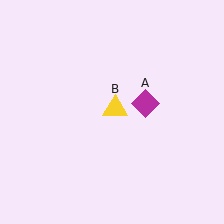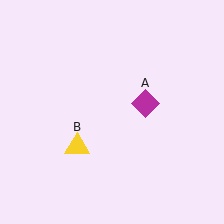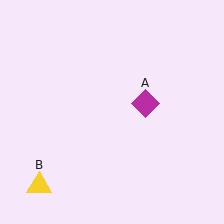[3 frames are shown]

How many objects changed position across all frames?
1 object changed position: yellow triangle (object B).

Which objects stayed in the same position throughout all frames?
Magenta diamond (object A) remained stationary.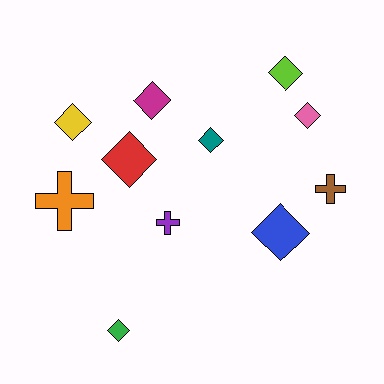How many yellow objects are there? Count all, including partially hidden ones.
There is 1 yellow object.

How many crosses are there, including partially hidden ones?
There are 3 crosses.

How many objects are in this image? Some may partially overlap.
There are 11 objects.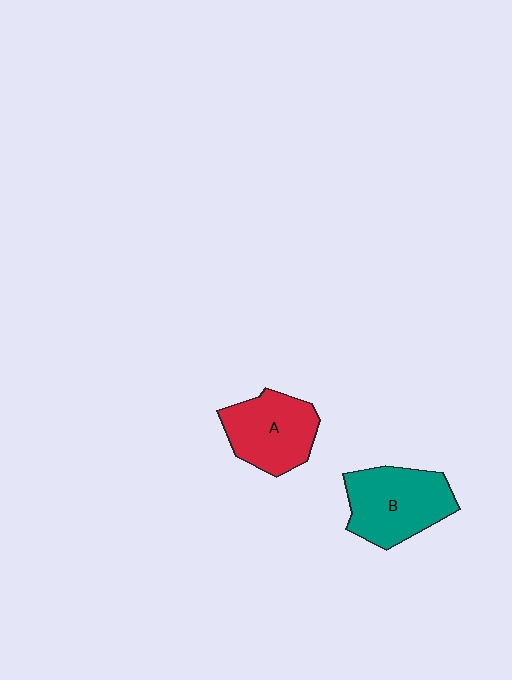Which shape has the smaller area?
Shape A (red).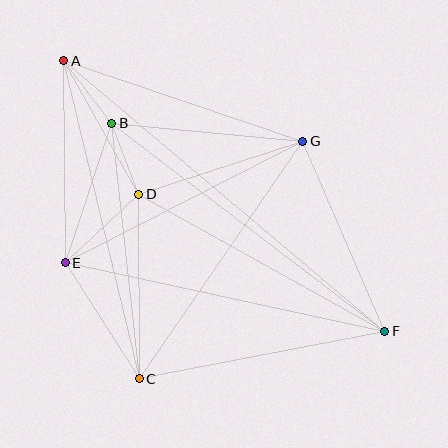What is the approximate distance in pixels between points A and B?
The distance between A and B is approximately 79 pixels.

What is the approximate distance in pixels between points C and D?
The distance between C and D is approximately 184 pixels.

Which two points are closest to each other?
Points B and D are closest to each other.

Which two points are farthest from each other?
Points A and F are farthest from each other.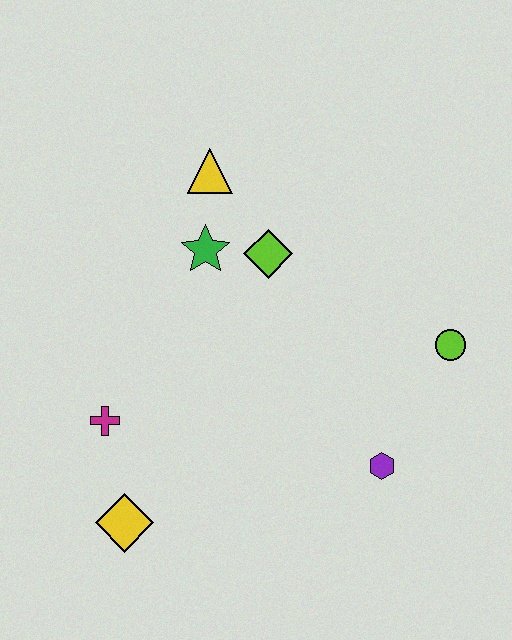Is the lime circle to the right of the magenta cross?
Yes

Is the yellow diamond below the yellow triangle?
Yes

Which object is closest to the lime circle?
The purple hexagon is closest to the lime circle.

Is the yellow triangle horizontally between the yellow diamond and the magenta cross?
No